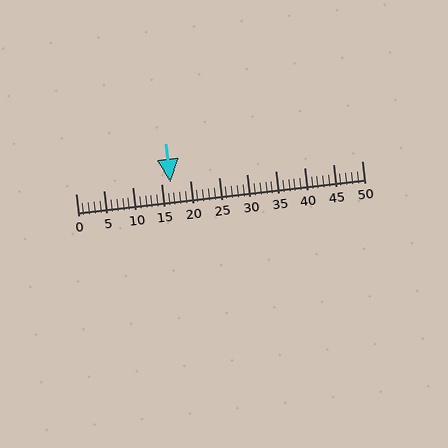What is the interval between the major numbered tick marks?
The major tick marks are spaced 5 units apart.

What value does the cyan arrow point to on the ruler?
The cyan arrow points to approximately 17.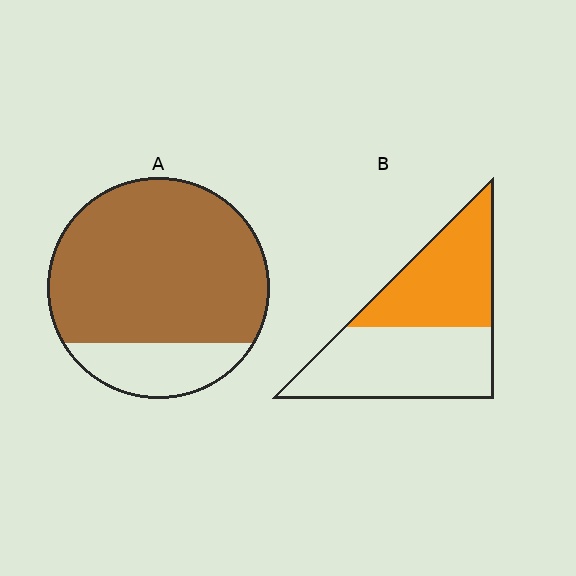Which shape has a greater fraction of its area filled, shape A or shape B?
Shape A.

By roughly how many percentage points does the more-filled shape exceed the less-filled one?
By roughly 35 percentage points (A over B).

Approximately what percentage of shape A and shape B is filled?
A is approximately 80% and B is approximately 45%.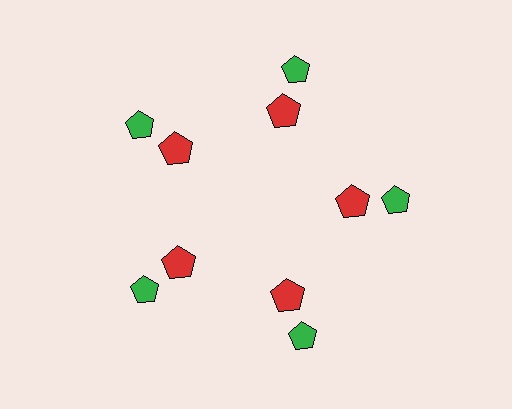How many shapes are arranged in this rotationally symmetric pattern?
There are 10 shapes, arranged in 5 groups of 2.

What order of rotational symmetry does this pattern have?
This pattern has 5-fold rotational symmetry.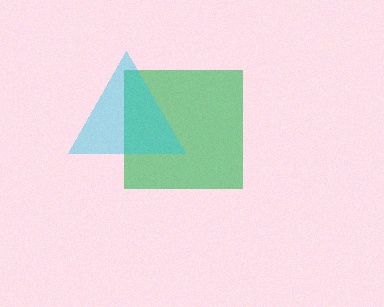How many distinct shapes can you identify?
There are 2 distinct shapes: a green square, a cyan triangle.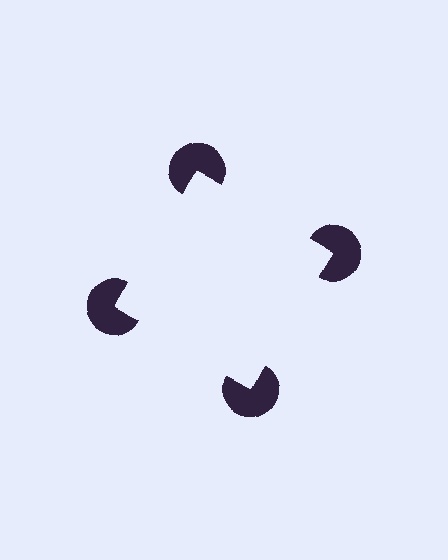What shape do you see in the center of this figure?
An illusory square — its edges are inferred from the aligned wedge cuts in the pac-man discs, not physically drawn.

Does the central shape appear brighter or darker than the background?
It typically appears slightly brighter than the background, even though no actual brightness change is drawn.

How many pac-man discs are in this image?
There are 4 — one at each vertex of the illusory square.